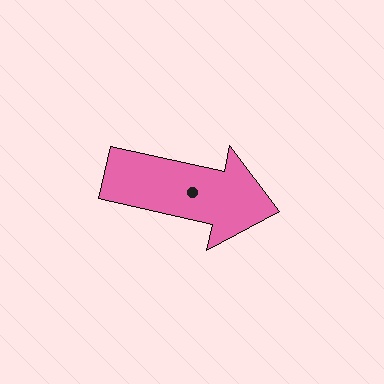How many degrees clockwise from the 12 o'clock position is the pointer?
Approximately 103 degrees.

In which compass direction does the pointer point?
East.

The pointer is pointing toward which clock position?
Roughly 3 o'clock.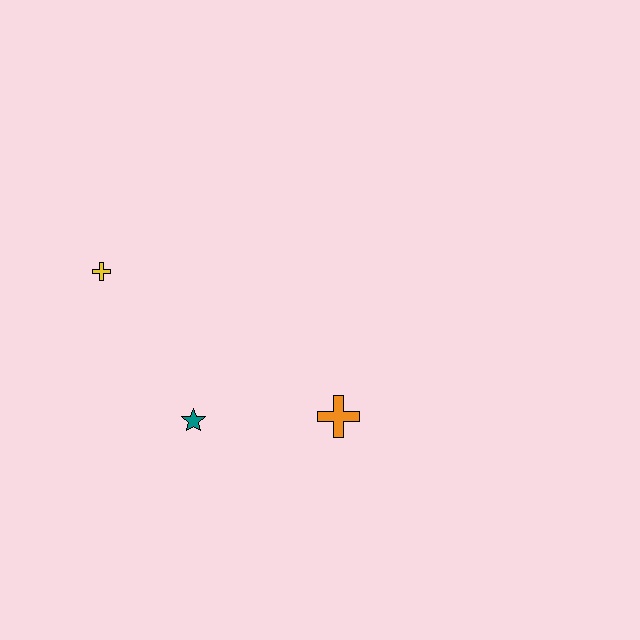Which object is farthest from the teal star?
The yellow cross is farthest from the teal star.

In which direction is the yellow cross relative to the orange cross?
The yellow cross is to the left of the orange cross.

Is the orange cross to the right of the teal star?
Yes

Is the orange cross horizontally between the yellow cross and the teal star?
No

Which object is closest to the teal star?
The orange cross is closest to the teal star.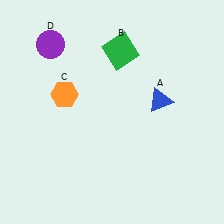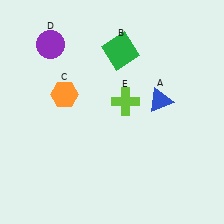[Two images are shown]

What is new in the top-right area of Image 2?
A lime cross (E) was added in the top-right area of Image 2.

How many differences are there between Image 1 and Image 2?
There is 1 difference between the two images.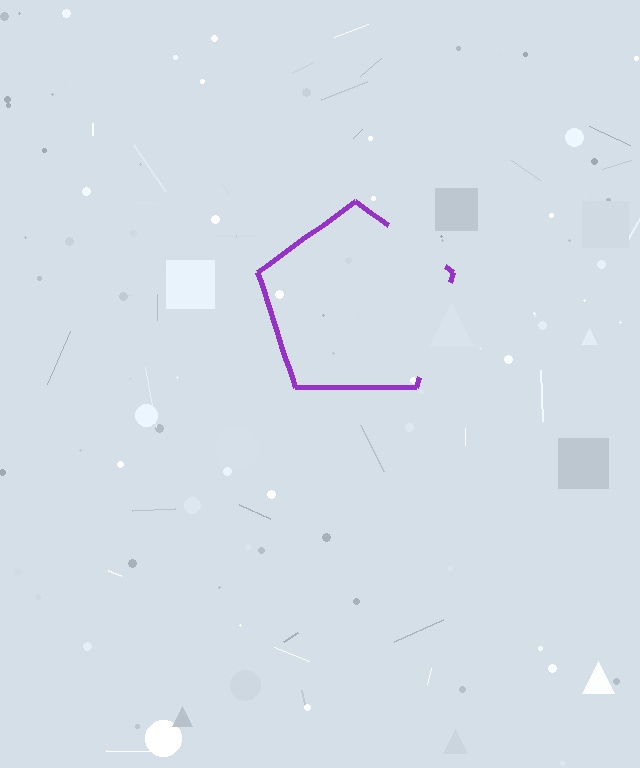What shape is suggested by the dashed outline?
The dashed outline suggests a pentagon.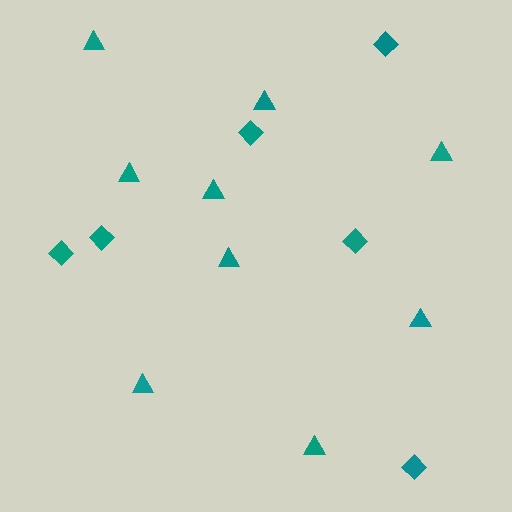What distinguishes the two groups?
There are 2 groups: one group of diamonds (6) and one group of triangles (9).